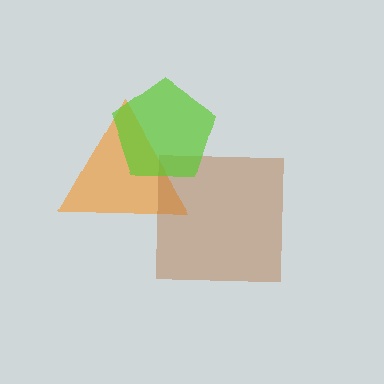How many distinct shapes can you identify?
There are 3 distinct shapes: an orange triangle, a brown square, a lime pentagon.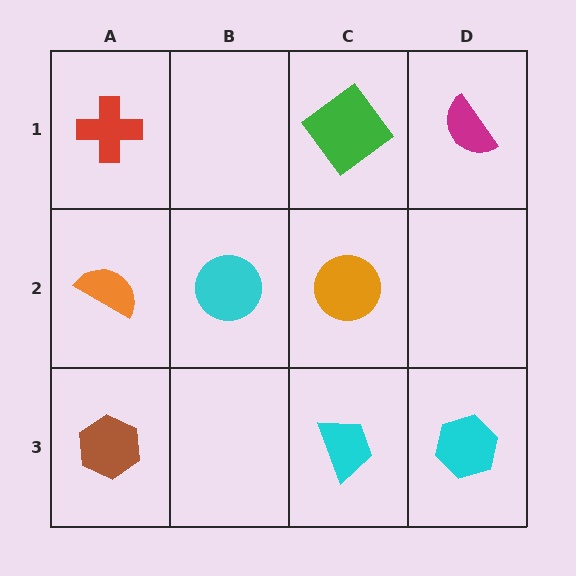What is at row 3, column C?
A cyan trapezoid.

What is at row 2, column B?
A cyan circle.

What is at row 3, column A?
A brown hexagon.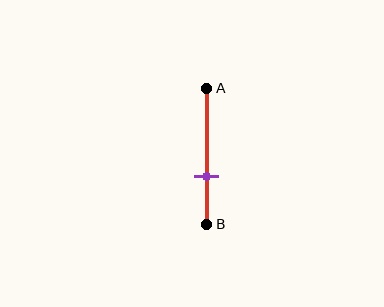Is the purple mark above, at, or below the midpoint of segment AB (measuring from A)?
The purple mark is below the midpoint of segment AB.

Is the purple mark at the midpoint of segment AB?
No, the mark is at about 65% from A, not at the 50% midpoint.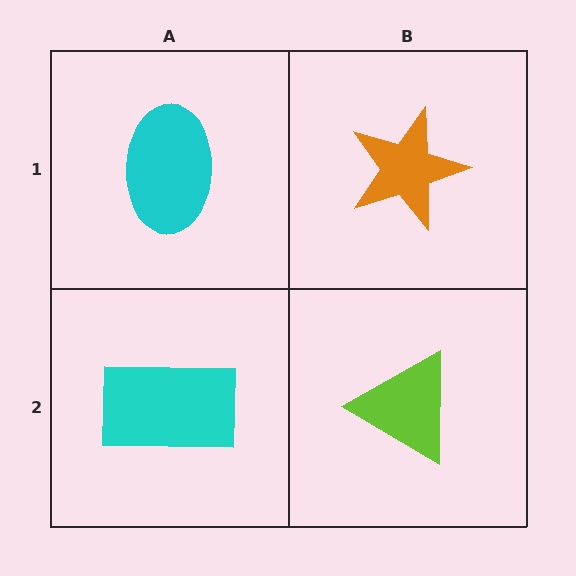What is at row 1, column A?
A cyan ellipse.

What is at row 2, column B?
A lime triangle.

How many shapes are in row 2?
2 shapes.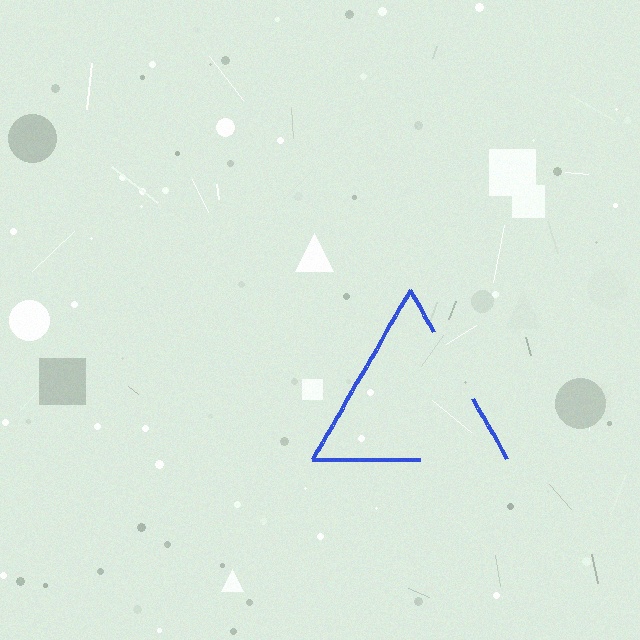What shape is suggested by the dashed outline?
The dashed outline suggests a triangle.